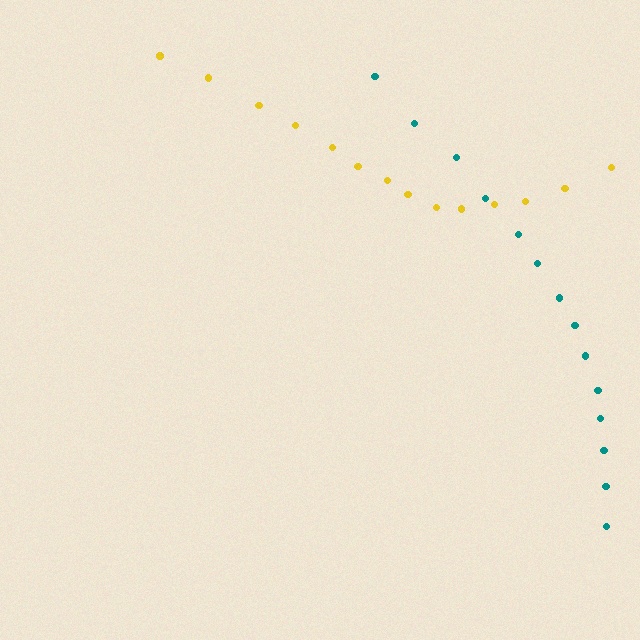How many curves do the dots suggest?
There are 2 distinct paths.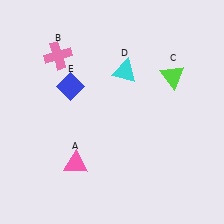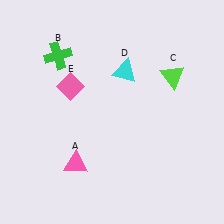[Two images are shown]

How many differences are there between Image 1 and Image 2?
There are 2 differences between the two images.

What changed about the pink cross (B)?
In Image 1, B is pink. In Image 2, it changed to green.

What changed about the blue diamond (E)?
In Image 1, E is blue. In Image 2, it changed to pink.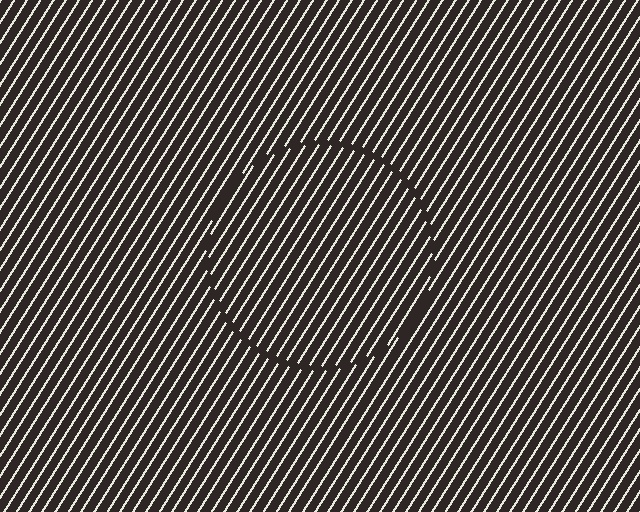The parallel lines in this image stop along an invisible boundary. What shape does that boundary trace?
An illusory circle. The interior of the shape contains the same grating, shifted by half a period — the contour is defined by the phase discontinuity where line-ends from the inner and outer gratings abut.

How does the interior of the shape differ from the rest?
The interior of the shape contains the same grating, shifted by half a period — the contour is defined by the phase discontinuity where line-ends from the inner and outer gratings abut.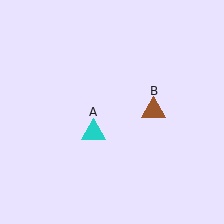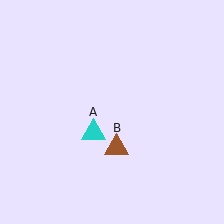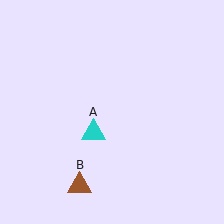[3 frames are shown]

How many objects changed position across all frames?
1 object changed position: brown triangle (object B).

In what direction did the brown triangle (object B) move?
The brown triangle (object B) moved down and to the left.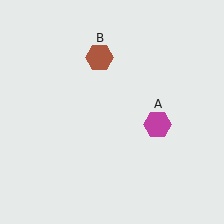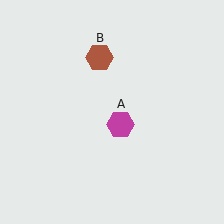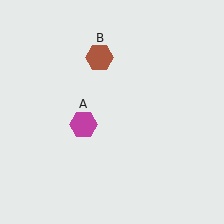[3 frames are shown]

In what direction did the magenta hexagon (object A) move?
The magenta hexagon (object A) moved left.